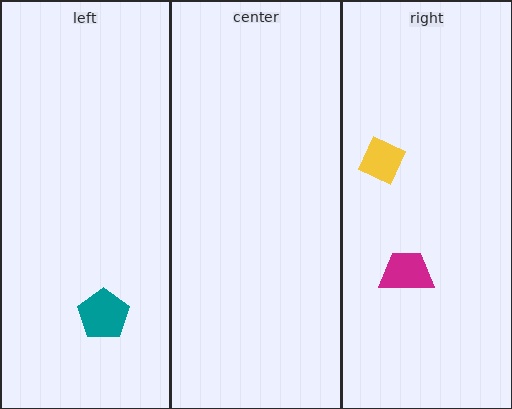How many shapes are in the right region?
2.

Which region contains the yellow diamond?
The right region.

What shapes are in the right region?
The magenta trapezoid, the yellow diamond.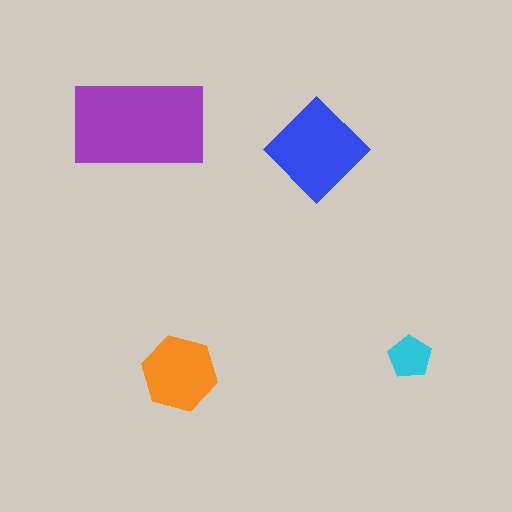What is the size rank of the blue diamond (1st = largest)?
2nd.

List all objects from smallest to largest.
The cyan pentagon, the orange hexagon, the blue diamond, the purple rectangle.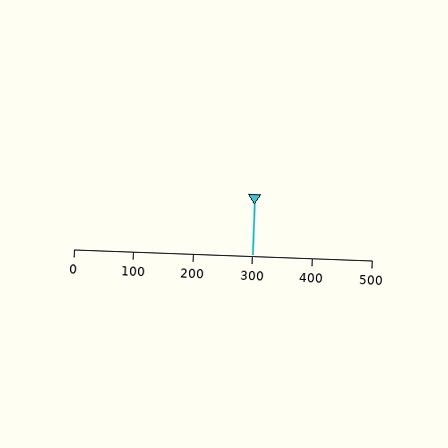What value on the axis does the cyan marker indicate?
The marker indicates approximately 300.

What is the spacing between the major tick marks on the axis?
The major ticks are spaced 100 apart.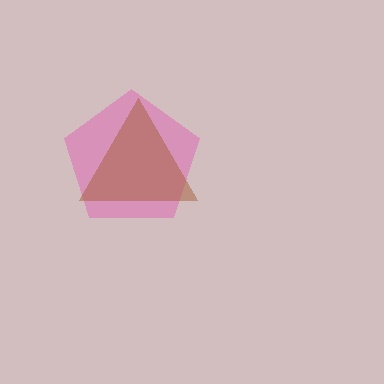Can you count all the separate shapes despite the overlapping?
Yes, there are 2 separate shapes.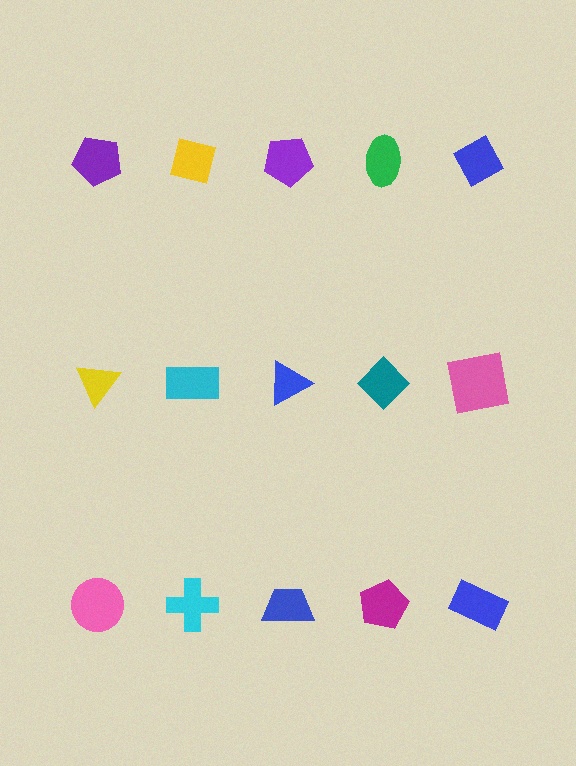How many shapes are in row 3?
5 shapes.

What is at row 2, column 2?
A cyan rectangle.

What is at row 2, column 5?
A pink square.